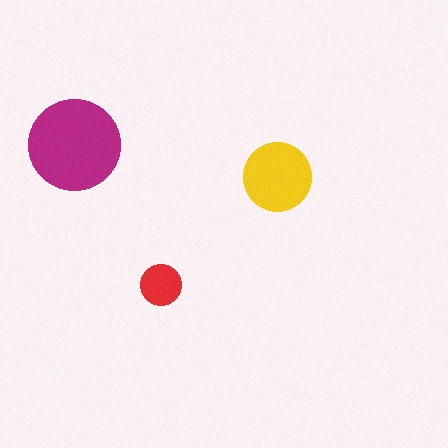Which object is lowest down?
The red circle is bottommost.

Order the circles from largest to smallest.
the magenta one, the yellow one, the red one.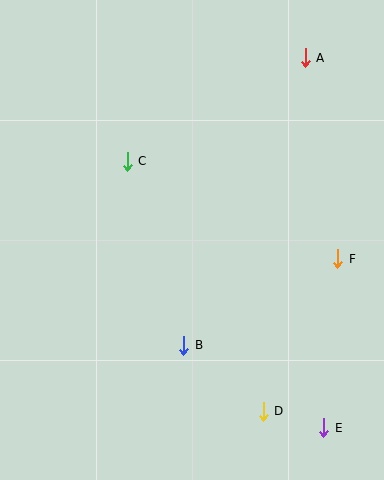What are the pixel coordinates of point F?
Point F is at (338, 259).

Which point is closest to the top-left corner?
Point C is closest to the top-left corner.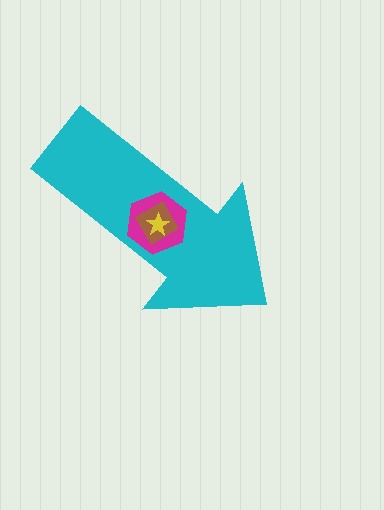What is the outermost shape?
The cyan arrow.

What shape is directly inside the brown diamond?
The yellow star.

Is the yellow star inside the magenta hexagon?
Yes.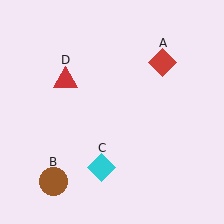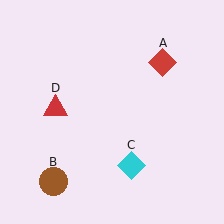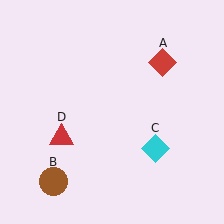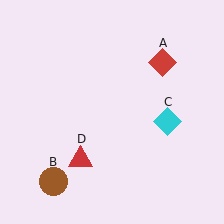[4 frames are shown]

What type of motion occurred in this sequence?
The cyan diamond (object C), red triangle (object D) rotated counterclockwise around the center of the scene.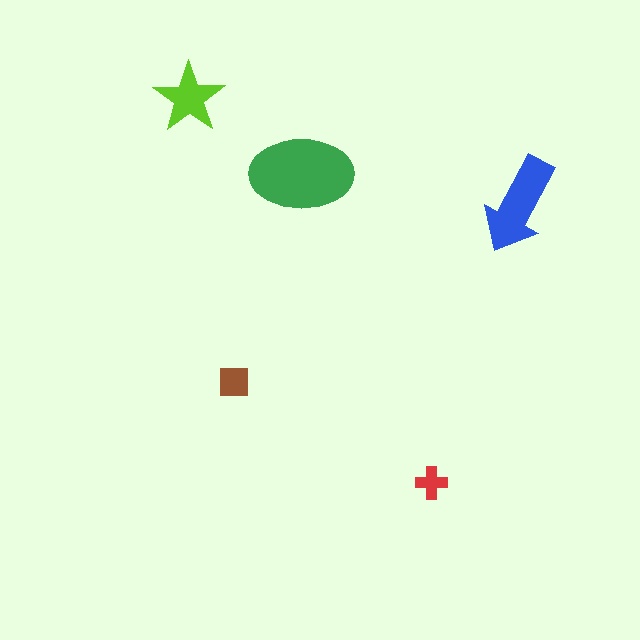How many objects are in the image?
There are 5 objects in the image.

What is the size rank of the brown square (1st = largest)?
4th.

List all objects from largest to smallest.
The green ellipse, the blue arrow, the lime star, the brown square, the red cross.